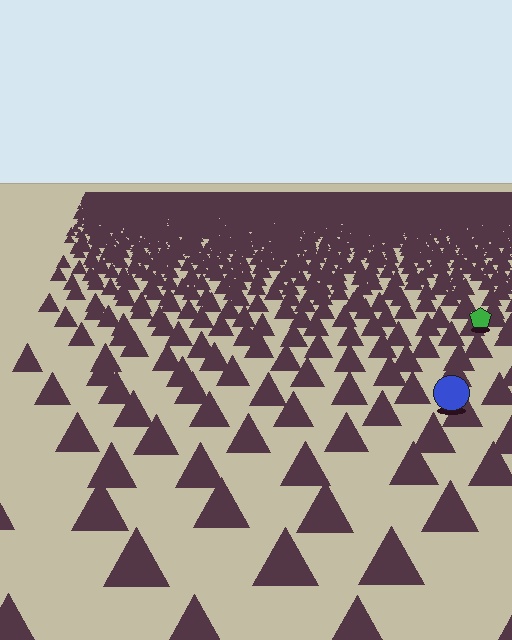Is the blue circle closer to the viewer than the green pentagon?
Yes. The blue circle is closer — you can tell from the texture gradient: the ground texture is coarser near it.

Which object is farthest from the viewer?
The green pentagon is farthest from the viewer. It appears smaller and the ground texture around it is denser.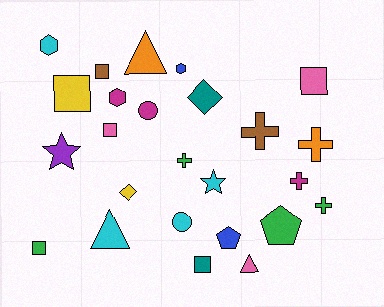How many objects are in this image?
There are 25 objects.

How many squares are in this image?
There are 6 squares.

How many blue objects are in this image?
There are 2 blue objects.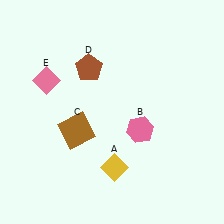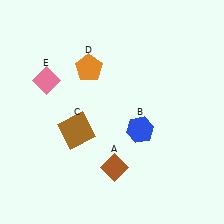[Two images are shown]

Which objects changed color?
A changed from yellow to brown. B changed from pink to blue. D changed from brown to orange.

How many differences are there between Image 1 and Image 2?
There are 3 differences between the two images.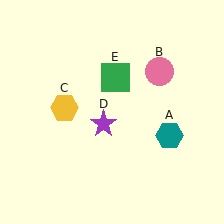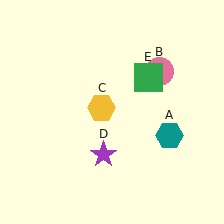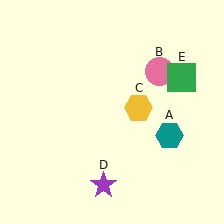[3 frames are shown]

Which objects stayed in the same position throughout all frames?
Teal hexagon (object A) and pink circle (object B) remained stationary.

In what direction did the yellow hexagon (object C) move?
The yellow hexagon (object C) moved right.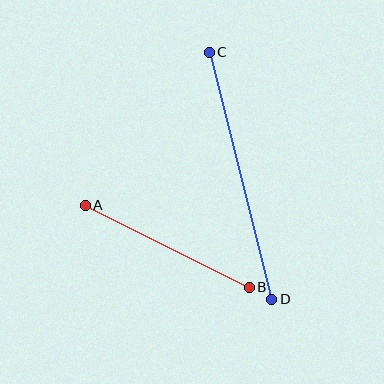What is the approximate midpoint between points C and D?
The midpoint is at approximately (240, 176) pixels.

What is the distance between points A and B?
The distance is approximately 183 pixels.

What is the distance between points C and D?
The distance is approximately 255 pixels.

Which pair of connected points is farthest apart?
Points C and D are farthest apart.